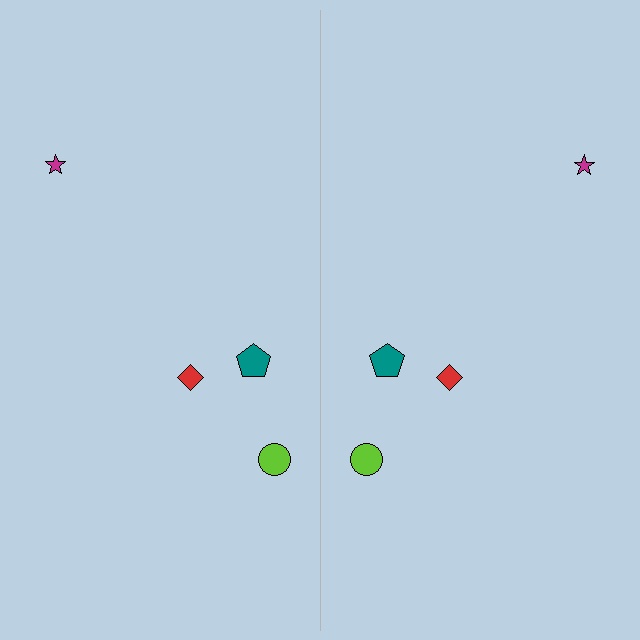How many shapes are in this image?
There are 8 shapes in this image.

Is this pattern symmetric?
Yes, this pattern has bilateral (reflection) symmetry.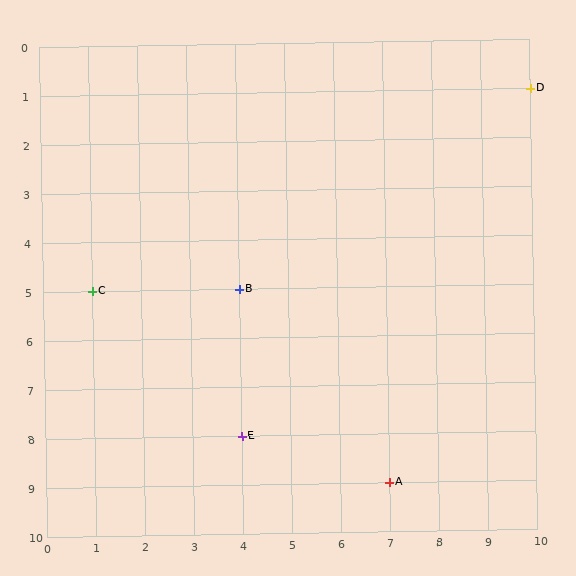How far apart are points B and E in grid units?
Points B and E are 3 rows apart.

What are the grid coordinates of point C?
Point C is at grid coordinates (1, 5).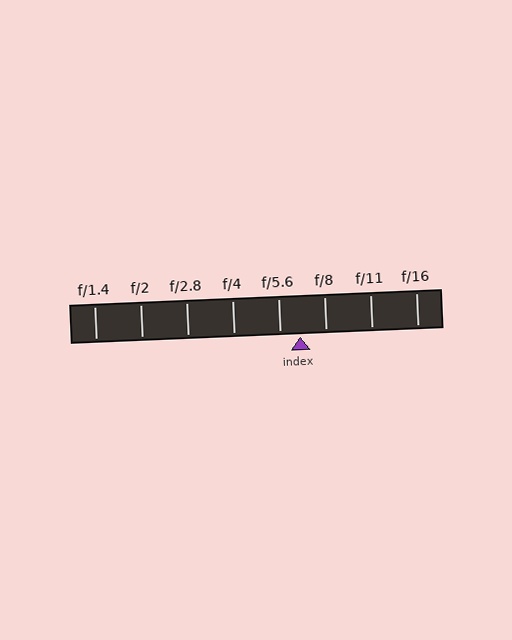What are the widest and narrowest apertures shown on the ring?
The widest aperture shown is f/1.4 and the narrowest is f/16.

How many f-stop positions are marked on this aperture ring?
There are 8 f-stop positions marked.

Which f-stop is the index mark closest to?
The index mark is closest to f/5.6.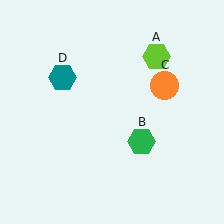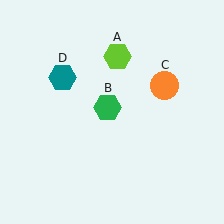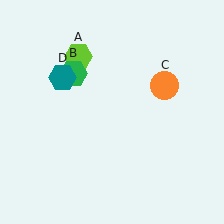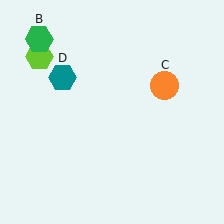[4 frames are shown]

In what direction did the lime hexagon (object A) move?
The lime hexagon (object A) moved left.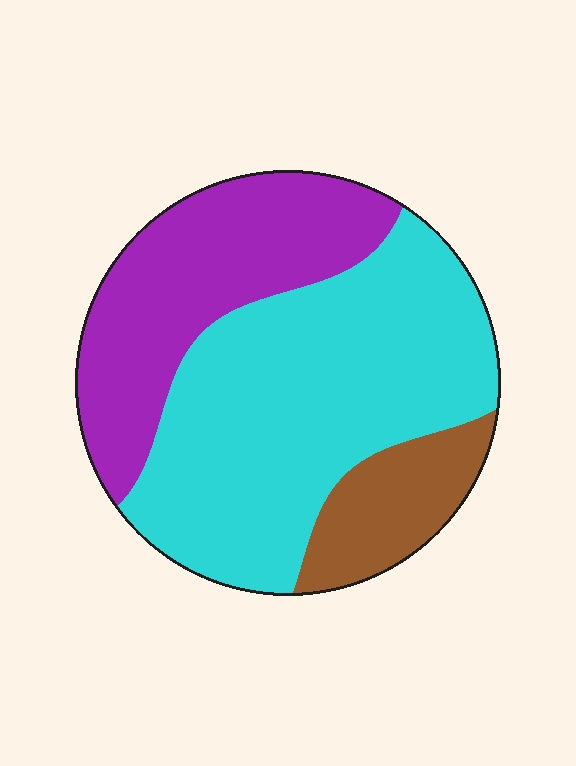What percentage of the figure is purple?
Purple covers 32% of the figure.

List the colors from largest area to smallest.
From largest to smallest: cyan, purple, brown.